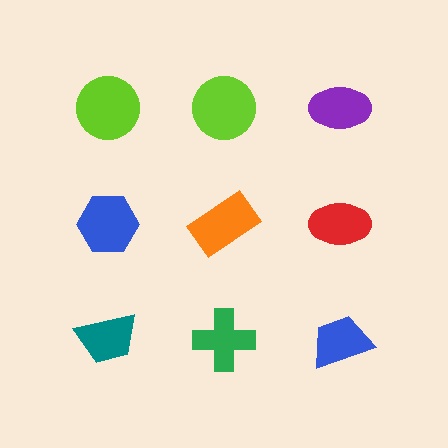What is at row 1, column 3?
A purple ellipse.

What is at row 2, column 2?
An orange rectangle.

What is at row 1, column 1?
A lime circle.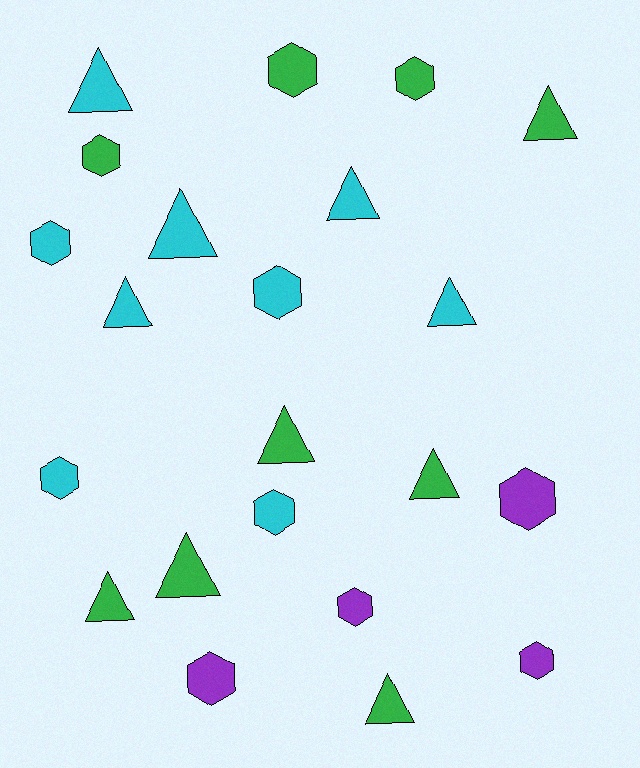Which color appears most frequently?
Green, with 9 objects.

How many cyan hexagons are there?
There are 4 cyan hexagons.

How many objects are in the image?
There are 22 objects.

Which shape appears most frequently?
Hexagon, with 11 objects.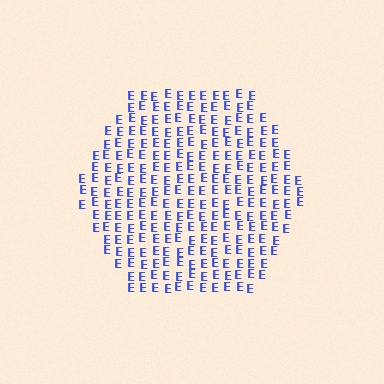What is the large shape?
The large shape is a hexagon.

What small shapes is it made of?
It is made of small letter E's.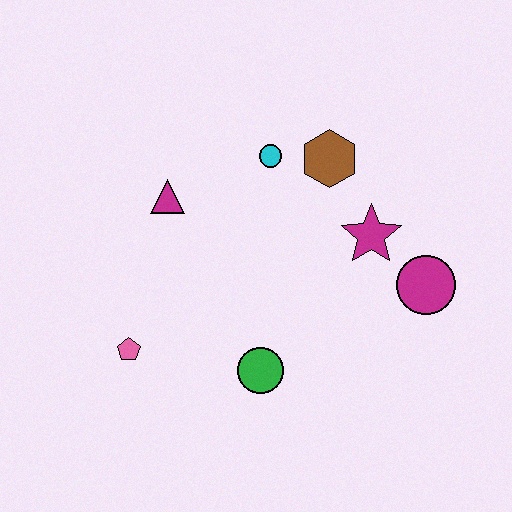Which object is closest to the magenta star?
The magenta circle is closest to the magenta star.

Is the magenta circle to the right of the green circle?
Yes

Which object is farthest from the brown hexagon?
The pink pentagon is farthest from the brown hexagon.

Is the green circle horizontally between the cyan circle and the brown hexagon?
No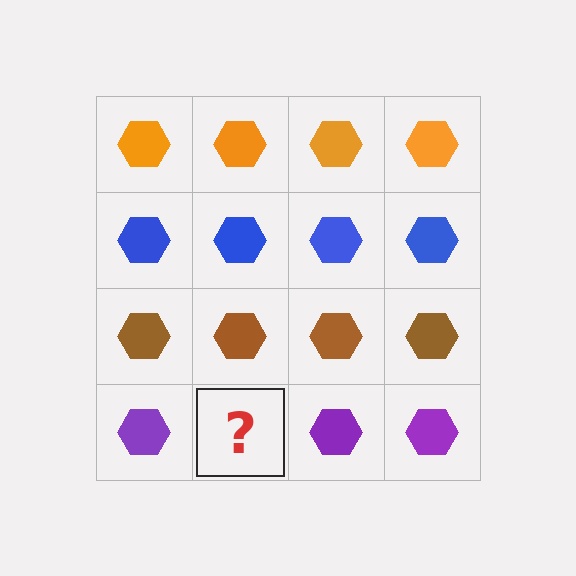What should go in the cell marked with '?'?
The missing cell should contain a purple hexagon.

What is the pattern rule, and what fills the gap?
The rule is that each row has a consistent color. The gap should be filled with a purple hexagon.